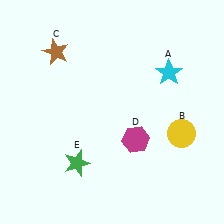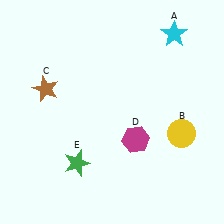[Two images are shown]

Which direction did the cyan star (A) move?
The cyan star (A) moved up.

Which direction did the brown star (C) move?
The brown star (C) moved down.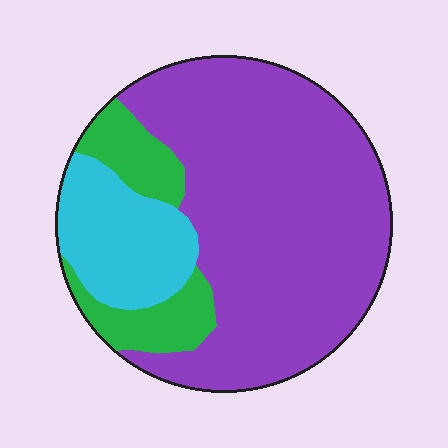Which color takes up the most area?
Purple, at roughly 70%.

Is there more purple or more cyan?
Purple.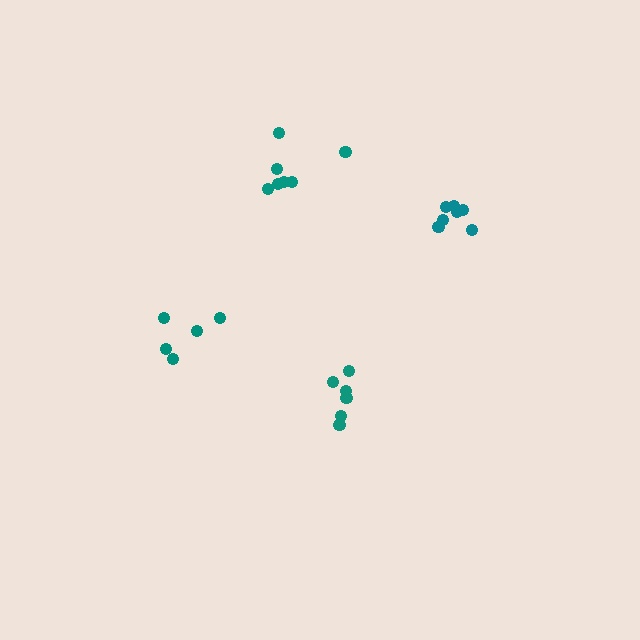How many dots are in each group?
Group 1: 7 dots, Group 2: 5 dots, Group 3: 7 dots, Group 4: 6 dots (25 total).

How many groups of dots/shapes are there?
There are 4 groups.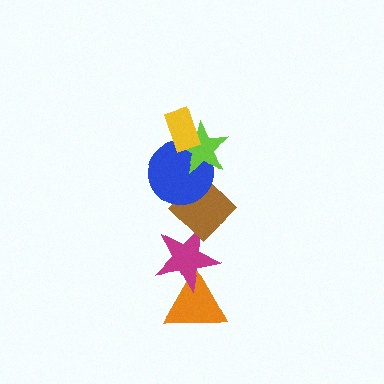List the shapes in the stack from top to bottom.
From top to bottom: the yellow rectangle, the lime star, the blue circle, the brown diamond, the magenta star, the orange triangle.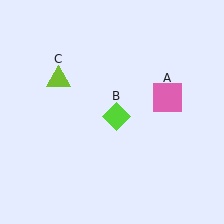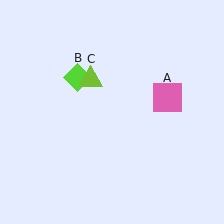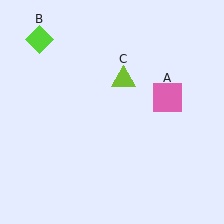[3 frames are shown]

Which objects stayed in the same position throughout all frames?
Pink square (object A) remained stationary.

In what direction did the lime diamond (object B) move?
The lime diamond (object B) moved up and to the left.